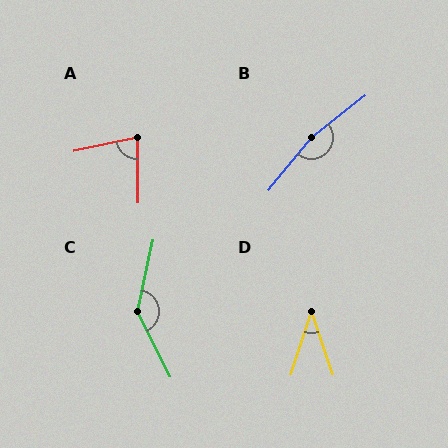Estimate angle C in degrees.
Approximately 142 degrees.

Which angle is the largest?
B, at approximately 167 degrees.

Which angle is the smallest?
D, at approximately 37 degrees.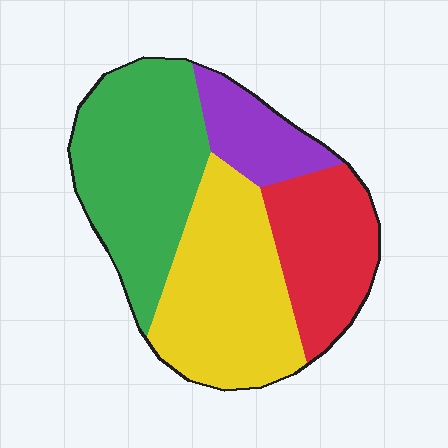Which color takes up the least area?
Purple, at roughly 10%.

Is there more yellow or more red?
Yellow.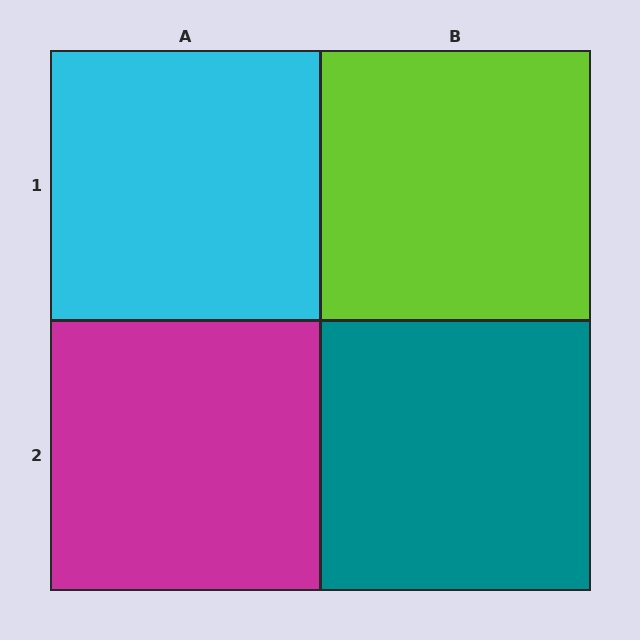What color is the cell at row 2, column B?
Teal.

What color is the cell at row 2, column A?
Magenta.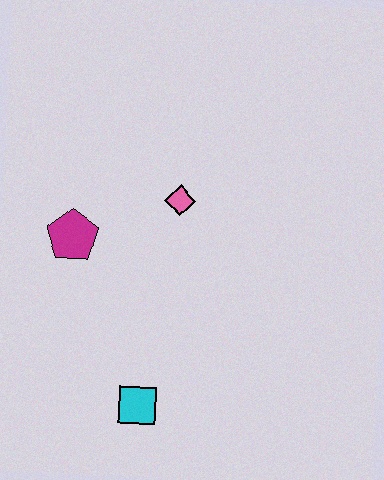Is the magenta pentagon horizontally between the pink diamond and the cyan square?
No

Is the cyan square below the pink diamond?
Yes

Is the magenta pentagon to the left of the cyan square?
Yes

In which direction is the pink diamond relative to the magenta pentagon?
The pink diamond is to the right of the magenta pentagon.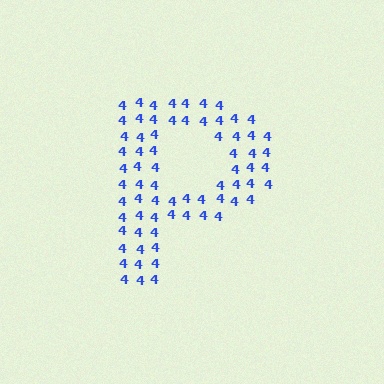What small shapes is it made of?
It is made of small digit 4's.